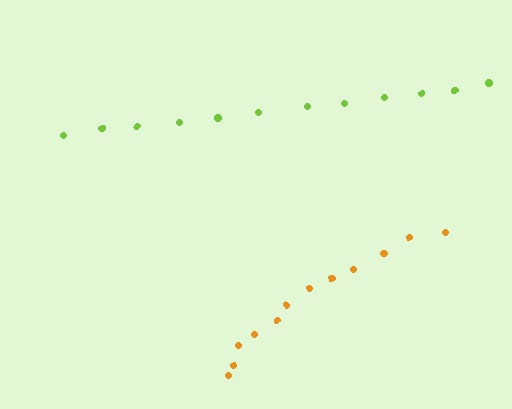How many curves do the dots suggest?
There are 2 distinct paths.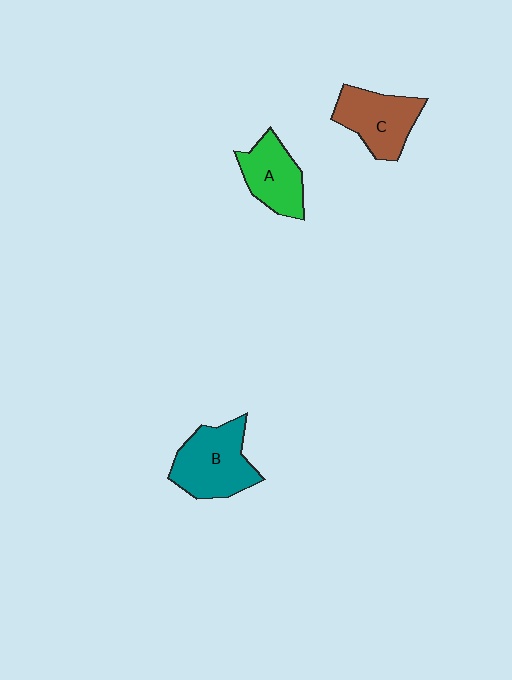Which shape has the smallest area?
Shape A (green).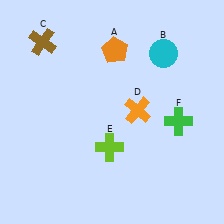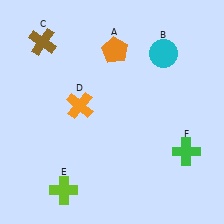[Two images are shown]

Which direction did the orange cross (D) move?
The orange cross (D) moved left.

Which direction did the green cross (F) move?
The green cross (F) moved down.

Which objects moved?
The objects that moved are: the orange cross (D), the lime cross (E), the green cross (F).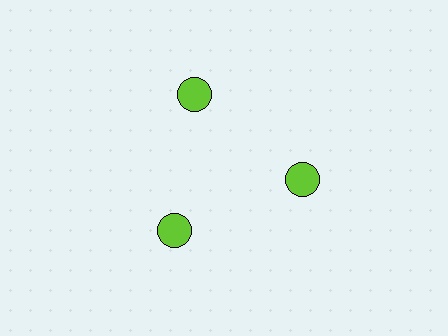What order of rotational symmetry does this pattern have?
This pattern has 3-fold rotational symmetry.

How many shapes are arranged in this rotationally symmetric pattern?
There are 3 shapes, arranged in 3 groups of 1.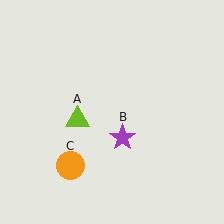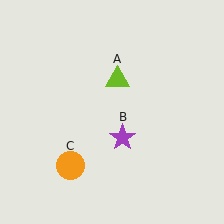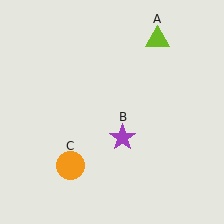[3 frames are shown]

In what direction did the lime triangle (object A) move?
The lime triangle (object A) moved up and to the right.